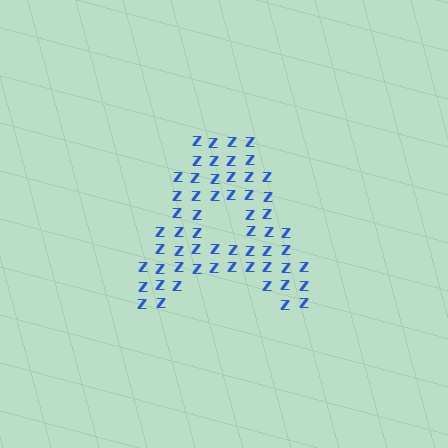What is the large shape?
The large shape is the letter A.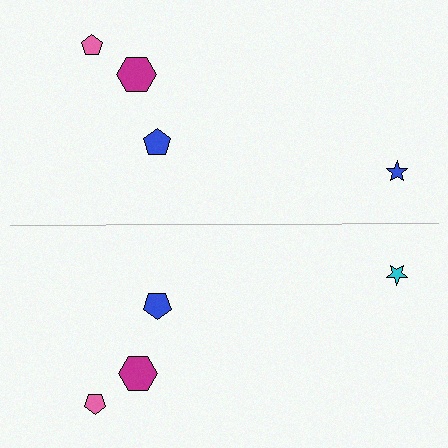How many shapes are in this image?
There are 8 shapes in this image.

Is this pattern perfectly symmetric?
No, the pattern is not perfectly symmetric. The cyan star on the bottom side breaks the symmetry — its mirror counterpart is blue.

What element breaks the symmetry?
The cyan star on the bottom side breaks the symmetry — its mirror counterpart is blue.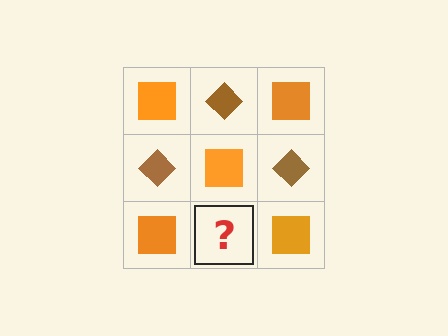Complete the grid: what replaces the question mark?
The question mark should be replaced with a brown diamond.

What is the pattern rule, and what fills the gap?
The rule is that it alternates orange square and brown diamond in a checkerboard pattern. The gap should be filled with a brown diamond.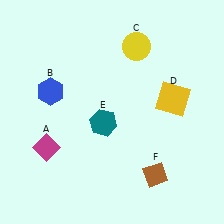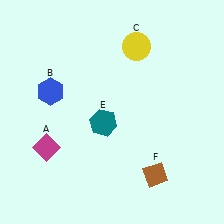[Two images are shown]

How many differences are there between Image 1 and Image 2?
There is 1 difference between the two images.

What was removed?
The yellow square (D) was removed in Image 2.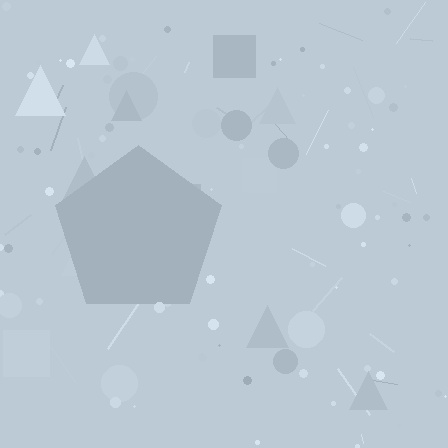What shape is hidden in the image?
A pentagon is hidden in the image.